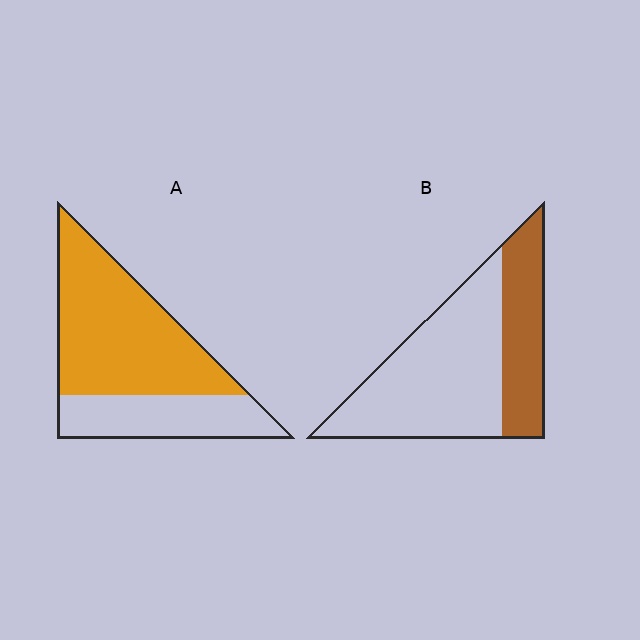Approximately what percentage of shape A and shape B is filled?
A is approximately 65% and B is approximately 35%.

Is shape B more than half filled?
No.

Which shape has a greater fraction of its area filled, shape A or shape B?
Shape A.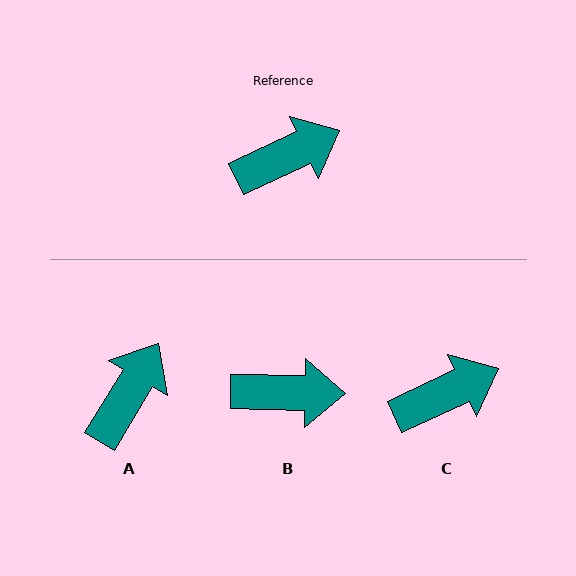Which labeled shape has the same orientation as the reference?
C.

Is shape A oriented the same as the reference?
No, it is off by about 34 degrees.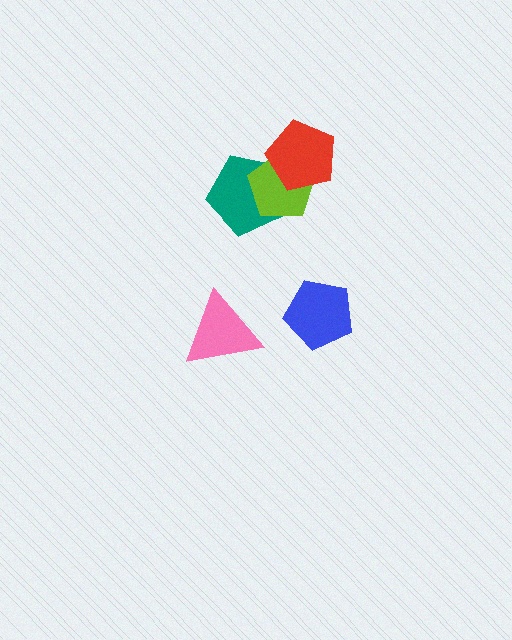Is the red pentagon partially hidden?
No, no other shape covers it.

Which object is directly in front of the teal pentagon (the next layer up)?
The lime pentagon is directly in front of the teal pentagon.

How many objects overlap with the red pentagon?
2 objects overlap with the red pentagon.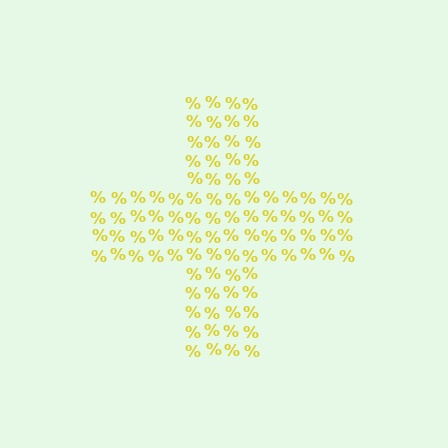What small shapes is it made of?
It is made of small percent signs.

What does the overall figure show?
The overall figure shows a cross.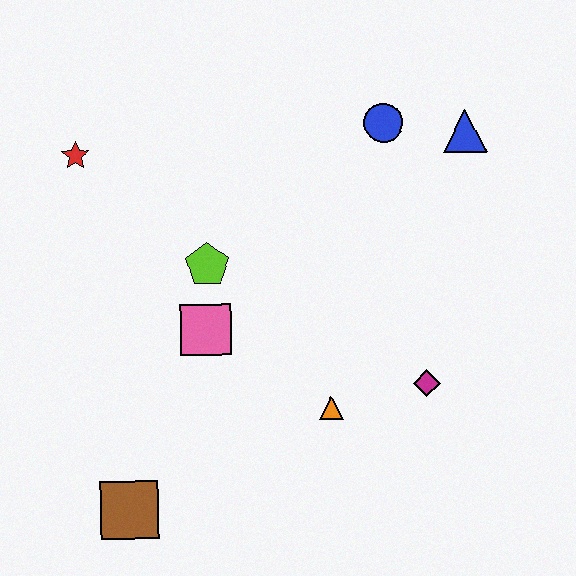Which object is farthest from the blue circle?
The brown square is farthest from the blue circle.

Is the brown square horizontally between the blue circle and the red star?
Yes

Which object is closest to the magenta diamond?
The orange triangle is closest to the magenta diamond.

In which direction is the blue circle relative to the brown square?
The blue circle is above the brown square.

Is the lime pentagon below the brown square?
No